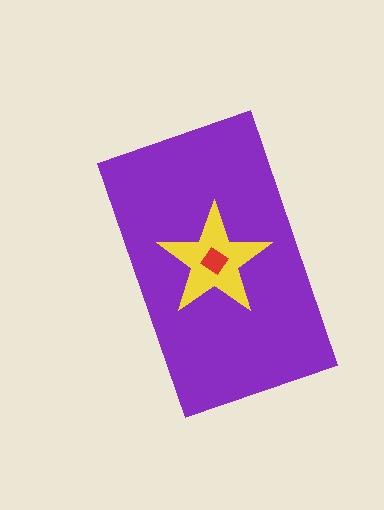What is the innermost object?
The red diamond.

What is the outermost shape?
The purple rectangle.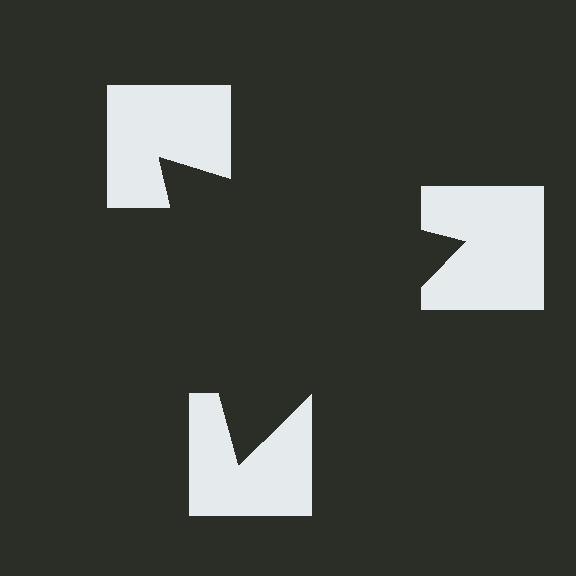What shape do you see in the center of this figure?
An illusory triangle — its edges are inferred from the aligned wedge cuts in the notched squares, not physically drawn.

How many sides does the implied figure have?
3 sides.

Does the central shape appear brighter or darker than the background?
It typically appears slightly darker than the background, even though no actual brightness change is drawn.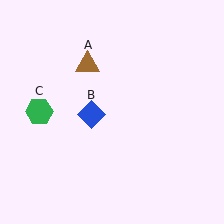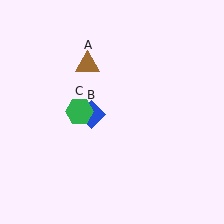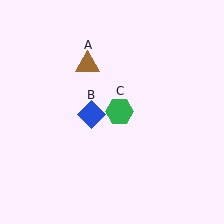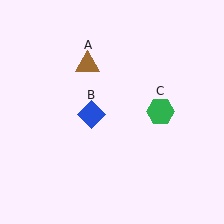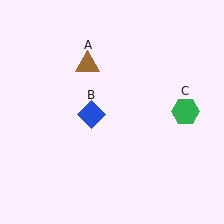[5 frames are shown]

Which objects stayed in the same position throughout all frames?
Brown triangle (object A) and blue diamond (object B) remained stationary.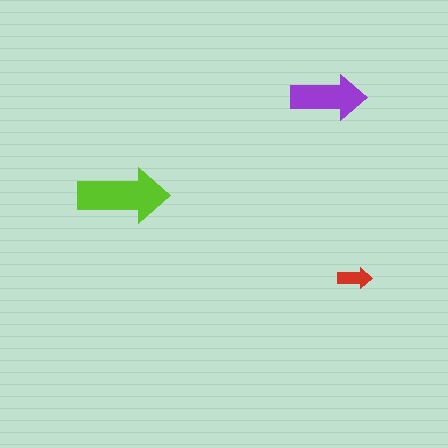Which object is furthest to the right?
The red arrow is rightmost.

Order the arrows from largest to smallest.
the lime one, the purple one, the red one.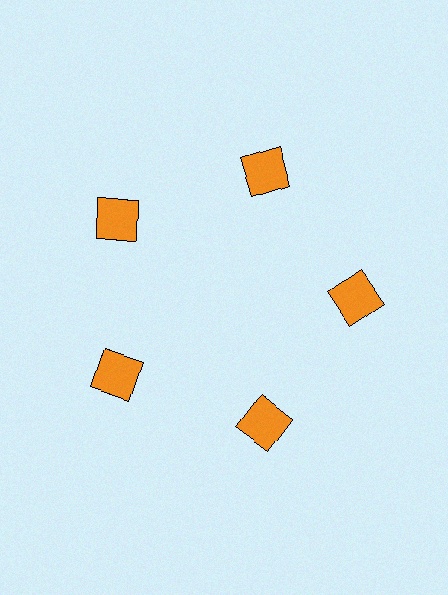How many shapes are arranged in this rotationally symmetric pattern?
There are 5 shapes, arranged in 5 groups of 1.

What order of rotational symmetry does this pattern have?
This pattern has 5-fold rotational symmetry.